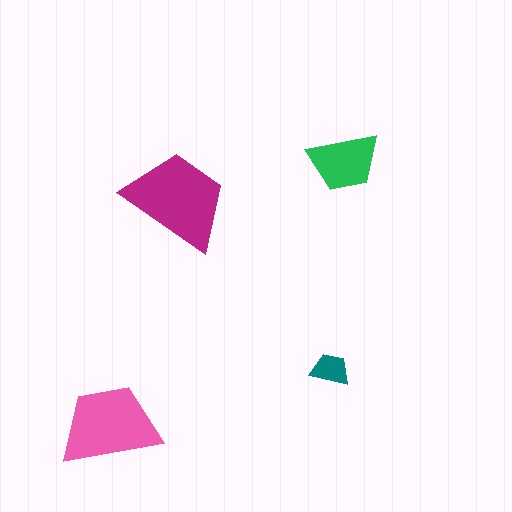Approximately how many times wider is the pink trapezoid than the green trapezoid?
About 1.5 times wider.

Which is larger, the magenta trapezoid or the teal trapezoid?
The magenta one.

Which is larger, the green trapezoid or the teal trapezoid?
The green one.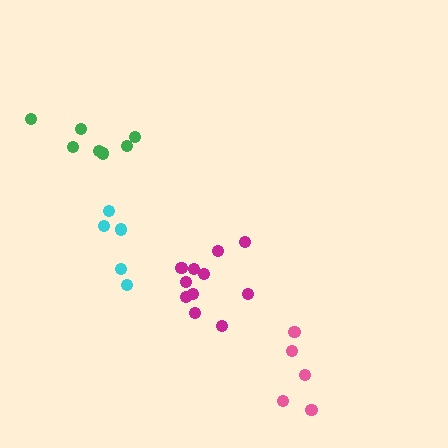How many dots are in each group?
Group 1: 11 dots, Group 2: 5 dots, Group 3: 7 dots, Group 4: 5 dots (28 total).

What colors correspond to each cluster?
The clusters are colored: magenta, cyan, green, pink.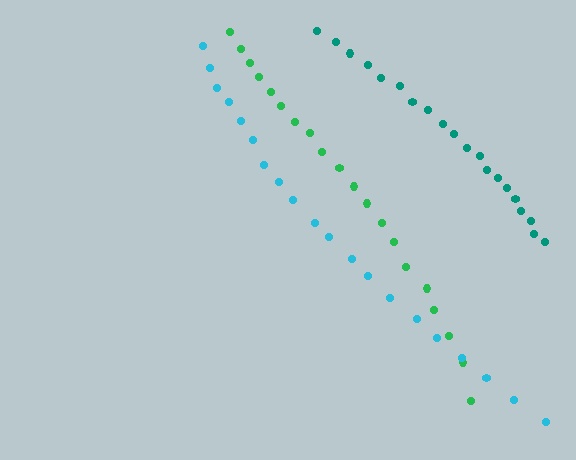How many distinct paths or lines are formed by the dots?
There are 3 distinct paths.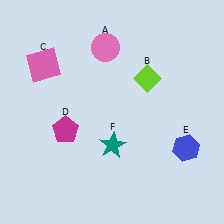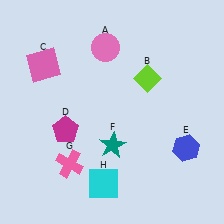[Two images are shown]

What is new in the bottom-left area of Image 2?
A pink cross (G) was added in the bottom-left area of Image 2.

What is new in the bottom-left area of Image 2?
A cyan square (H) was added in the bottom-left area of Image 2.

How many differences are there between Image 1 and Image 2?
There are 2 differences between the two images.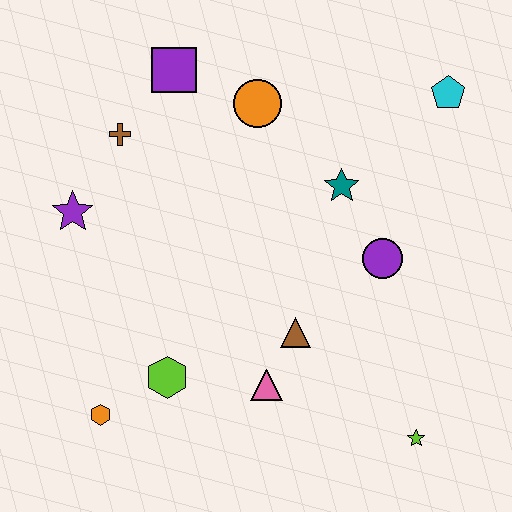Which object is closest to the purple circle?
The teal star is closest to the purple circle.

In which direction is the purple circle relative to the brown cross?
The purple circle is to the right of the brown cross.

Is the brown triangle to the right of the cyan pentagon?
No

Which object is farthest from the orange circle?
The lime star is farthest from the orange circle.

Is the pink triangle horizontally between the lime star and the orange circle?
Yes